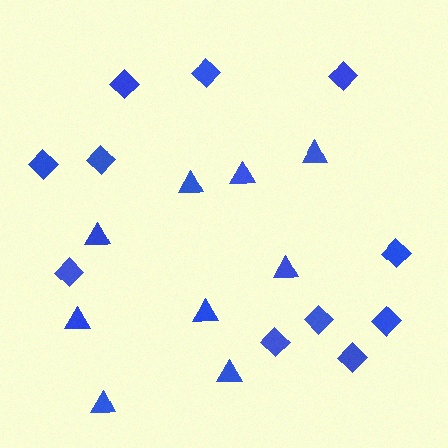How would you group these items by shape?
There are 2 groups: one group of diamonds (11) and one group of triangles (9).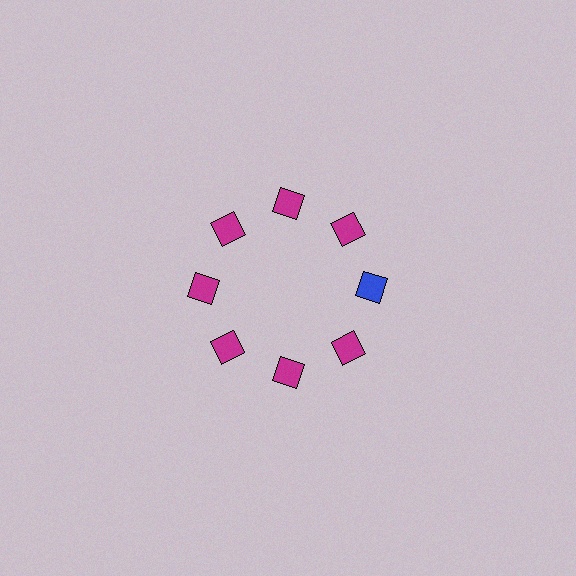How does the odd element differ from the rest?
It has a different color: blue instead of magenta.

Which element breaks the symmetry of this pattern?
The blue diamond at roughly the 3 o'clock position breaks the symmetry. All other shapes are magenta diamonds.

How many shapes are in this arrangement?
There are 8 shapes arranged in a ring pattern.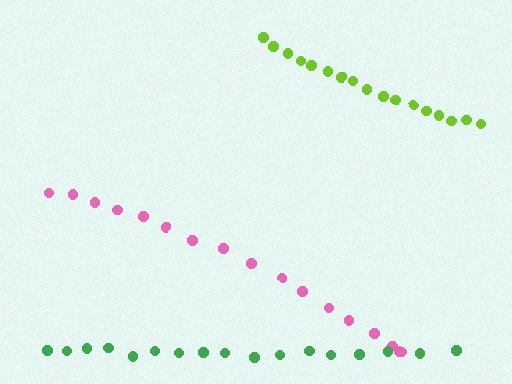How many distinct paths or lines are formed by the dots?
There are 3 distinct paths.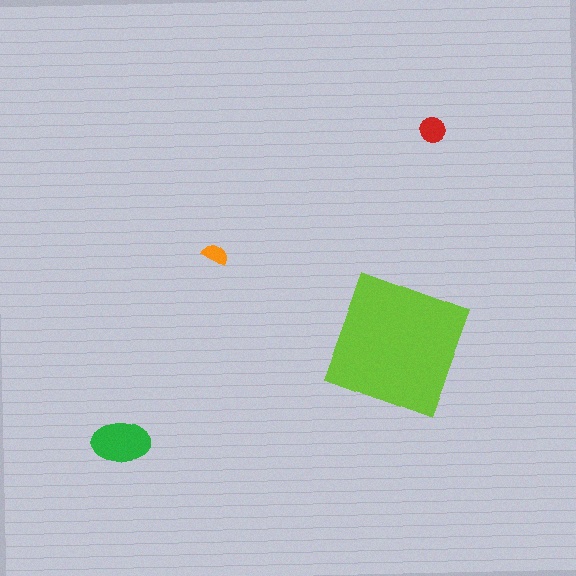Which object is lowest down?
The green ellipse is bottommost.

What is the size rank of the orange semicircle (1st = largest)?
4th.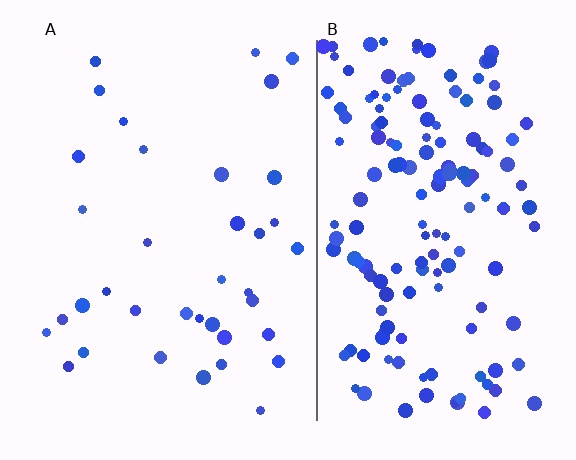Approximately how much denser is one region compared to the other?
Approximately 4.3× — region B over region A.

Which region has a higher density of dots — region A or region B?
B (the right).